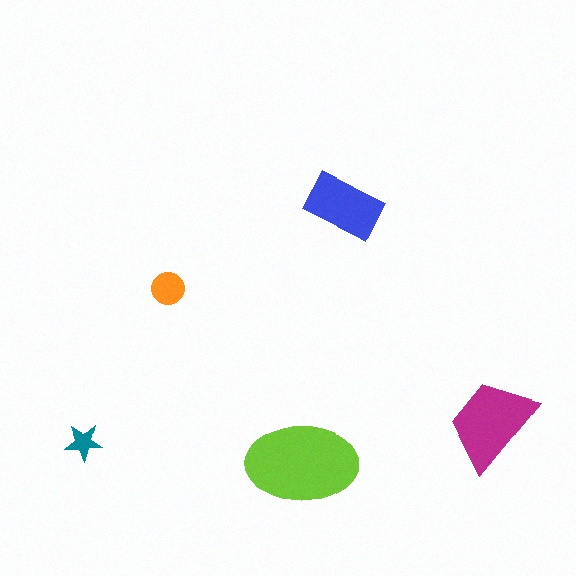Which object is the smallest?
The teal star.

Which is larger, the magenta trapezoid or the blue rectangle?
The magenta trapezoid.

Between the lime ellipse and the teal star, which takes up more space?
The lime ellipse.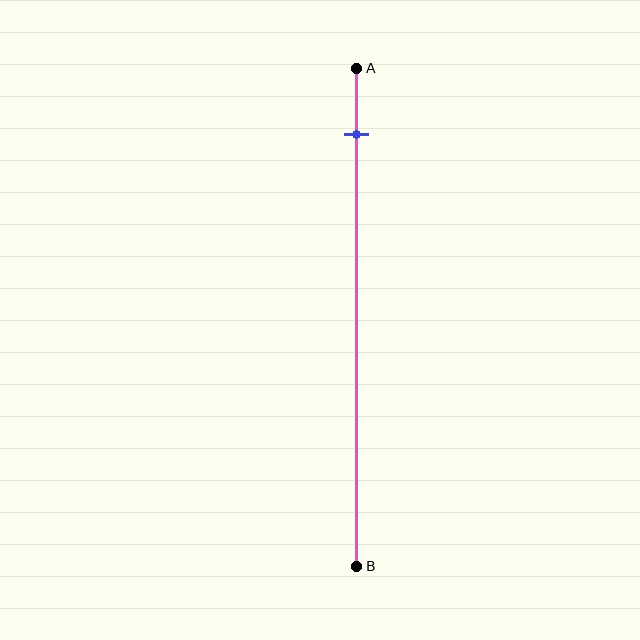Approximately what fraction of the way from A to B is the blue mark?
The blue mark is approximately 15% of the way from A to B.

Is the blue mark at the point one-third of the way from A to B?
No, the mark is at about 15% from A, not at the 33% one-third point.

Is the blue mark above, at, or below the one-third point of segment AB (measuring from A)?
The blue mark is above the one-third point of segment AB.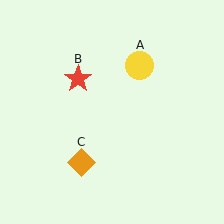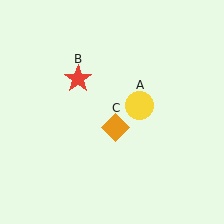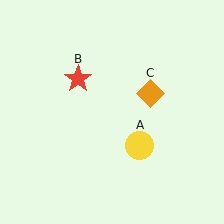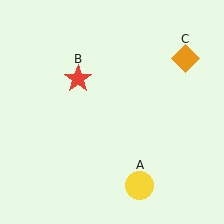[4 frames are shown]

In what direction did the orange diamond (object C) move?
The orange diamond (object C) moved up and to the right.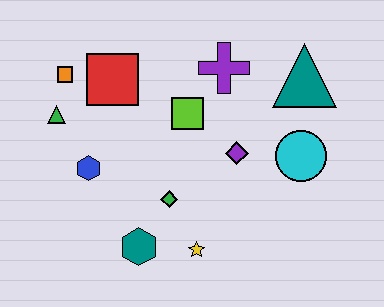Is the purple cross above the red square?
Yes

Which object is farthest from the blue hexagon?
The teal triangle is farthest from the blue hexagon.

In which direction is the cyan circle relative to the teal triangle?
The cyan circle is below the teal triangle.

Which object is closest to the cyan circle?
The purple diamond is closest to the cyan circle.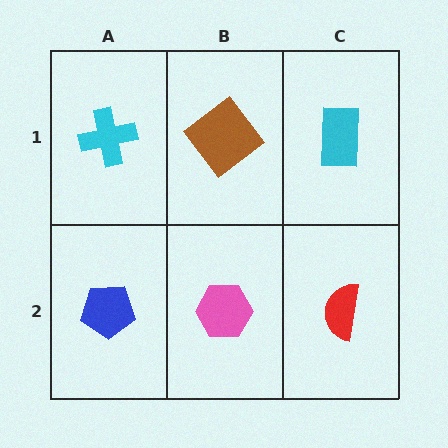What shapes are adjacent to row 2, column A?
A cyan cross (row 1, column A), a pink hexagon (row 2, column B).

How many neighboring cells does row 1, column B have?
3.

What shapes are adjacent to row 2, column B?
A brown diamond (row 1, column B), a blue pentagon (row 2, column A), a red semicircle (row 2, column C).